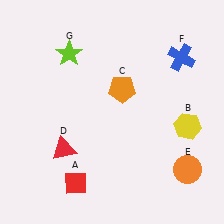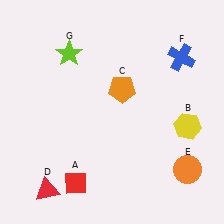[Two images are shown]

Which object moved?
The red triangle (D) moved down.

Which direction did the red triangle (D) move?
The red triangle (D) moved down.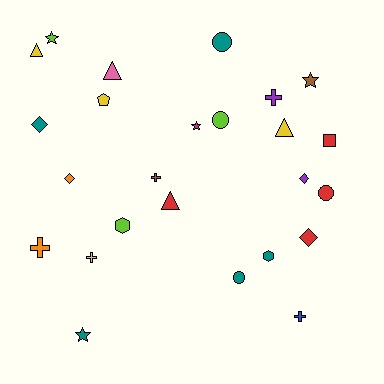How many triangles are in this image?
There are 4 triangles.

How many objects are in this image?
There are 25 objects.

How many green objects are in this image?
There are no green objects.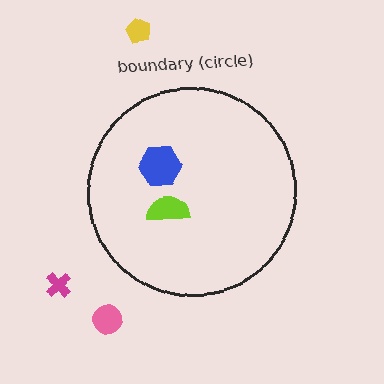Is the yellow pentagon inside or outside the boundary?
Outside.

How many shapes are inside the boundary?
2 inside, 3 outside.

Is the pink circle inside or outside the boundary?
Outside.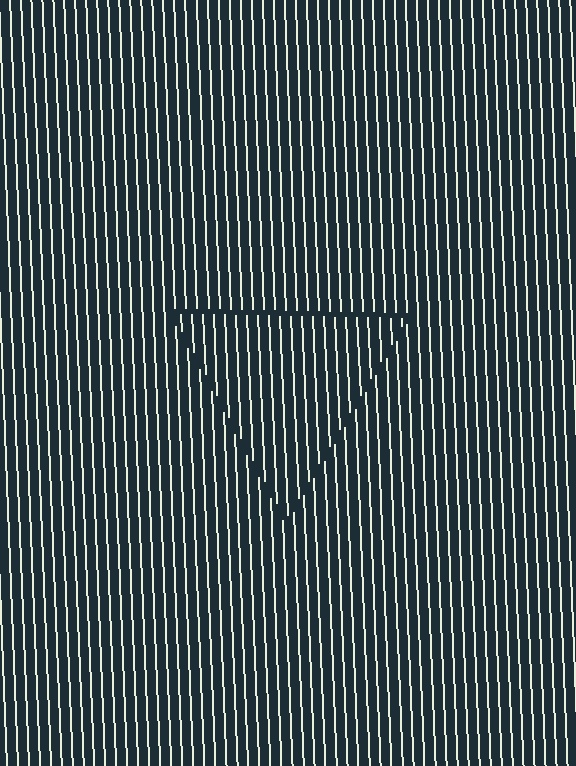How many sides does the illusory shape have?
3 sides — the line-ends trace a triangle.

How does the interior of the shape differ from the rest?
The interior of the shape contains the same grating, shifted by half a period — the contour is defined by the phase discontinuity where line-ends from the inner and outer gratings abut.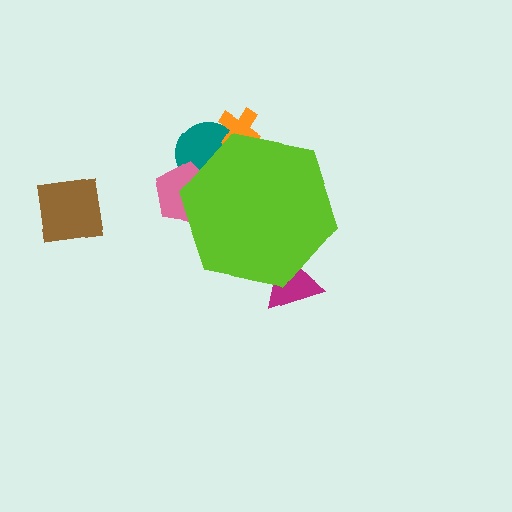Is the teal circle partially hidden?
Yes, the teal circle is partially hidden behind the lime hexagon.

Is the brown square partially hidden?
No, the brown square is fully visible.